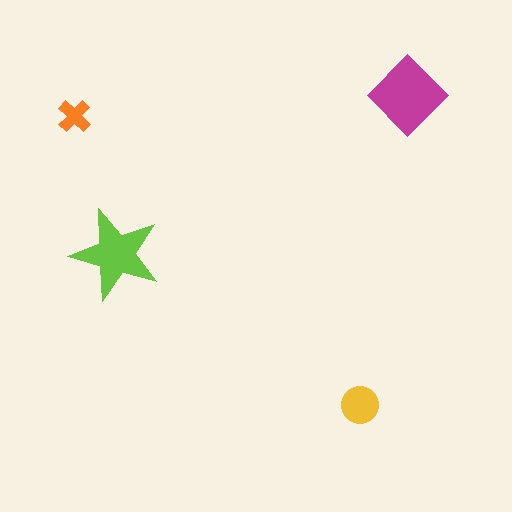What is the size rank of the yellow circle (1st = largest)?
3rd.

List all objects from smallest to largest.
The orange cross, the yellow circle, the lime star, the magenta diamond.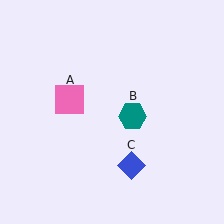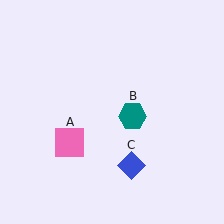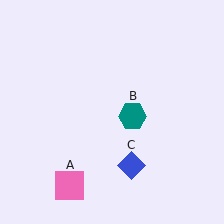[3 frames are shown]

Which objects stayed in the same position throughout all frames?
Teal hexagon (object B) and blue diamond (object C) remained stationary.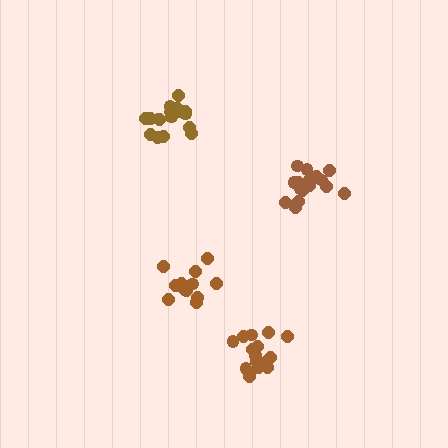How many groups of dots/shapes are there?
There are 4 groups.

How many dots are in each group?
Group 1: 18 dots, Group 2: 16 dots, Group 3: 12 dots, Group 4: 17 dots (63 total).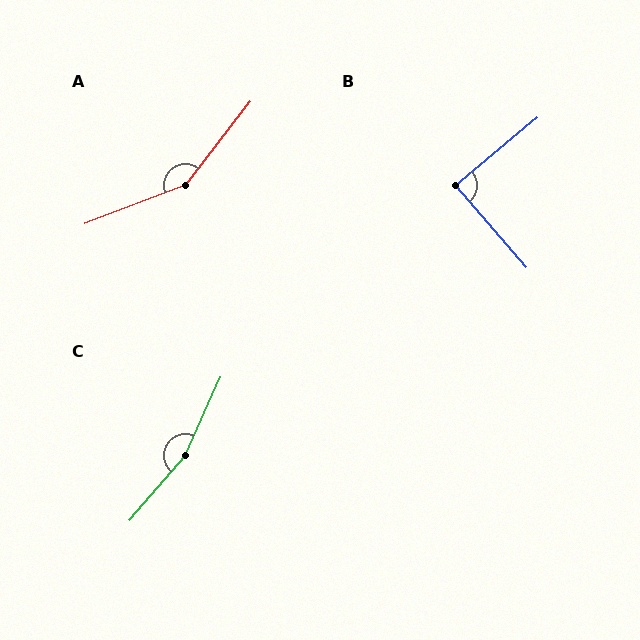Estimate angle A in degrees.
Approximately 149 degrees.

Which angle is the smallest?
B, at approximately 89 degrees.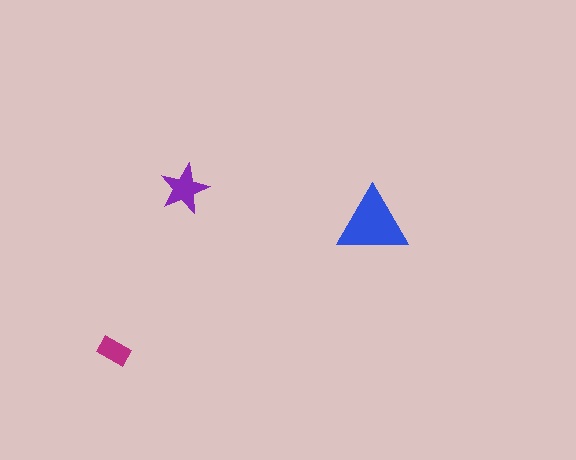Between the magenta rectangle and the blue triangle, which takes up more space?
The blue triangle.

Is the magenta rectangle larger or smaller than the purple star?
Smaller.